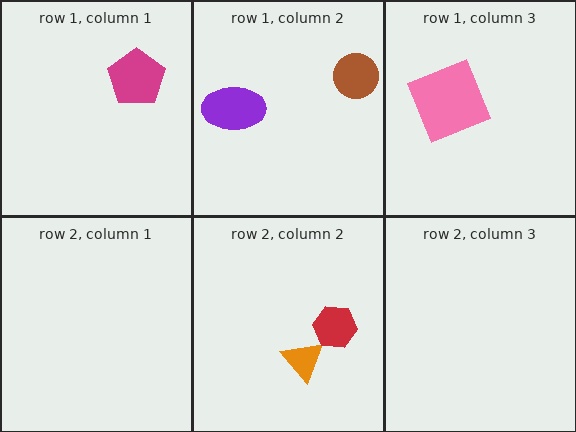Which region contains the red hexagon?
The row 2, column 2 region.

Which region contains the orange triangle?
The row 2, column 2 region.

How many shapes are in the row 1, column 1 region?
1.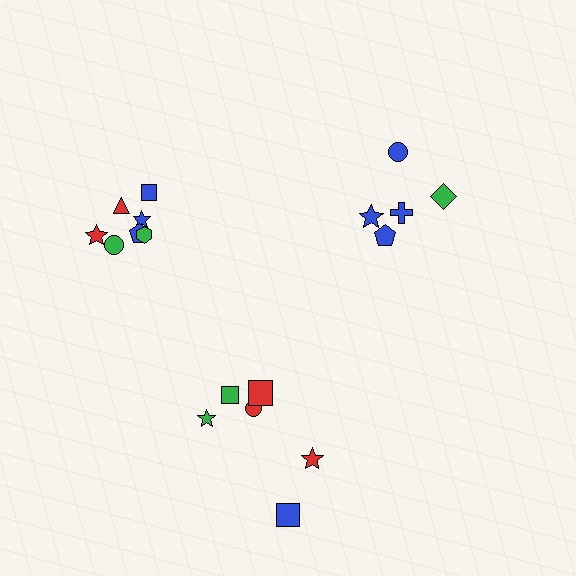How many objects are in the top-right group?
There are 5 objects.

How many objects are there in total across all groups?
There are 18 objects.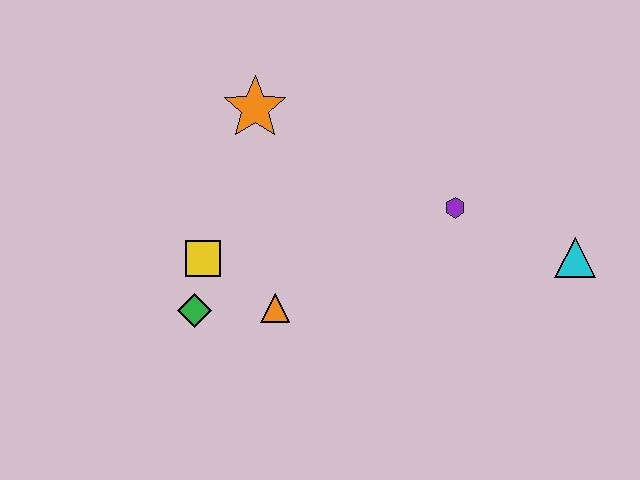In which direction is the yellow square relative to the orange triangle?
The yellow square is to the left of the orange triangle.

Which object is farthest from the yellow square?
The cyan triangle is farthest from the yellow square.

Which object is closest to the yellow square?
The green diamond is closest to the yellow square.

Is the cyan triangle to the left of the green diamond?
No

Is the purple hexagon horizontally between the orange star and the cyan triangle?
Yes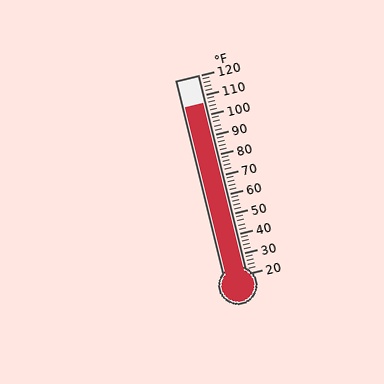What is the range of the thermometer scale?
The thermometer scale ranges from 20°F to 120°F.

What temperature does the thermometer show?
The thermometer shows approximately 106°F.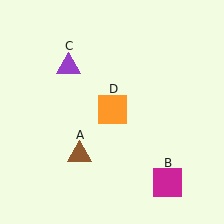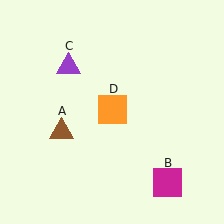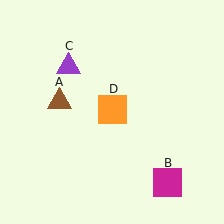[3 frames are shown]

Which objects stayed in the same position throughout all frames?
Magenta square (object B) and purple triangle (object C) and orange square (object D) remained stationary.